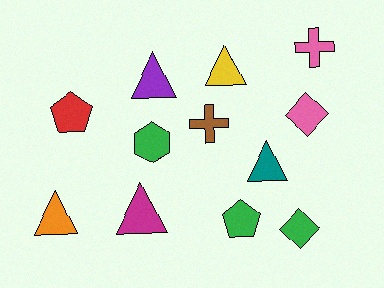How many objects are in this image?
There are 12 objects.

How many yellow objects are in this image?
There is 1 yellow object.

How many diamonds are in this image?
There are 2 diamonds.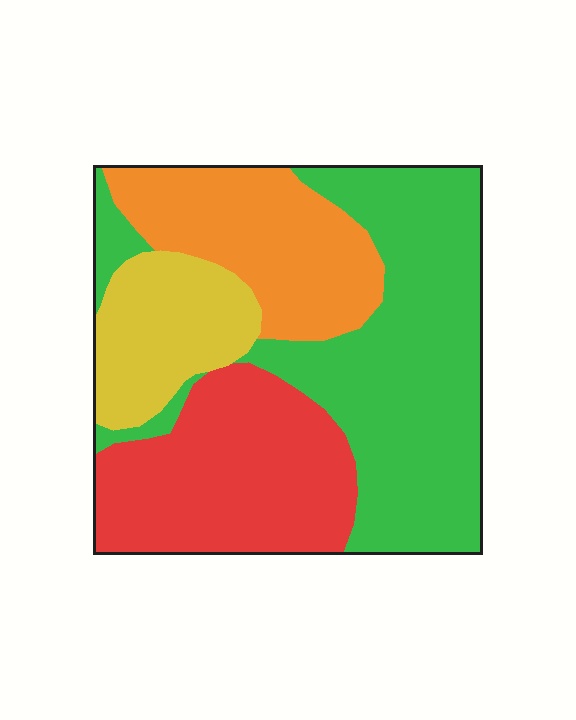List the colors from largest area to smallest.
From largest to smallest: green, red, orange, yellow.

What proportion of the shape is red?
Red takes up between a quarter and a half of the shape.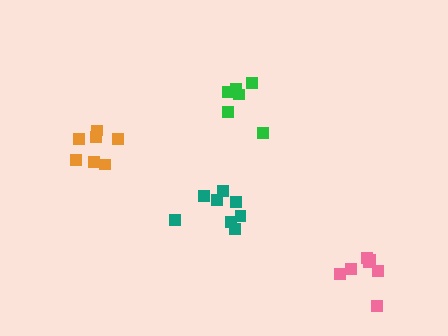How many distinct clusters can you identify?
There are 4 distinct clusters.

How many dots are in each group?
Group 1: 7 dots, Group 2: 8 dots, Group 3: 7 dots, Group 4: 6 dots (28 total).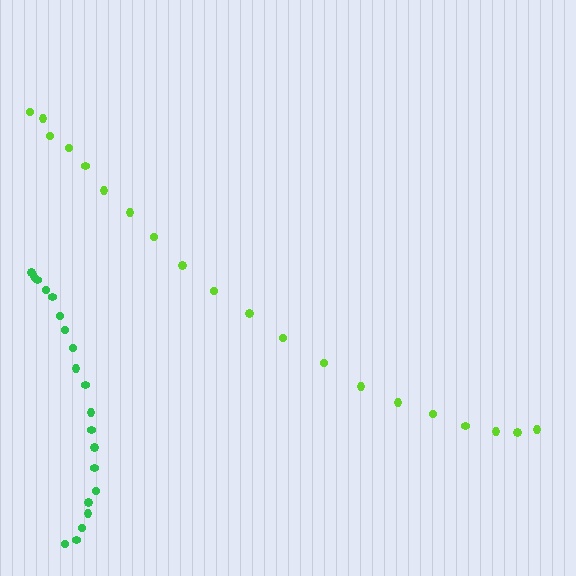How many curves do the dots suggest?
There are 2 distinct paths.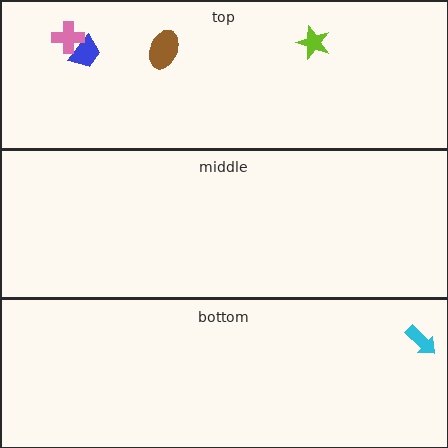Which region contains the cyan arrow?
The bottom region.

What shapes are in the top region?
The lime star, the blue trapezoid, the pink cross, the brown ellipse.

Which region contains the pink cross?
The top region.